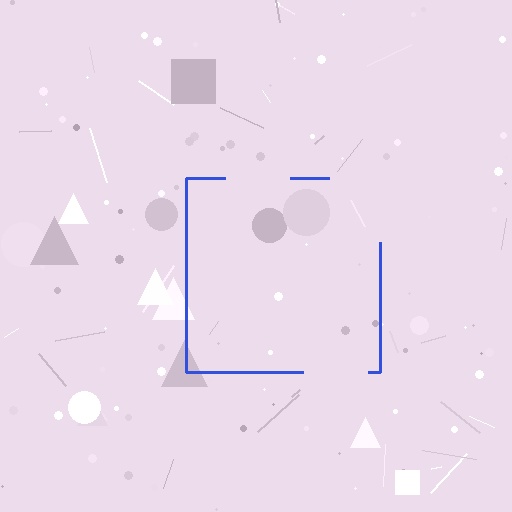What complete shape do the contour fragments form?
The contour fragments form a square.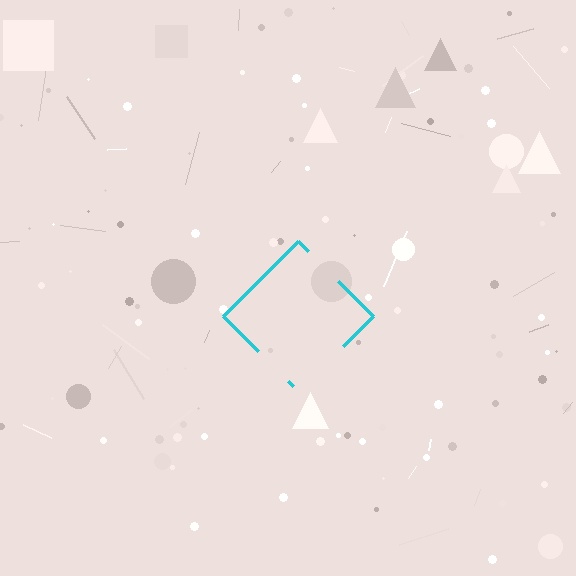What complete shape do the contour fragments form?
The contour fragments form a diamond.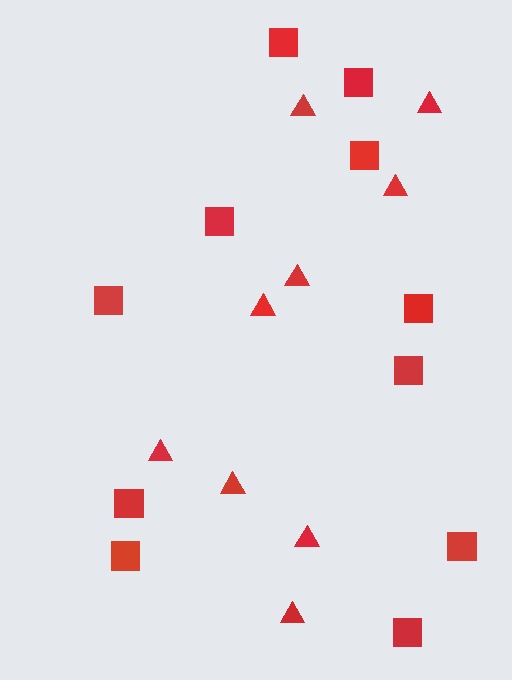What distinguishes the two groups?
There are 2 groups: one group of squares (11) and one group of triangles (9).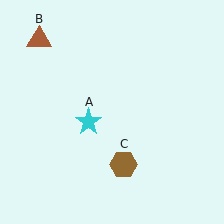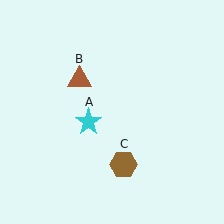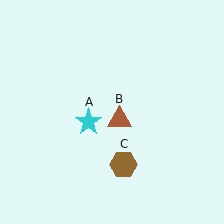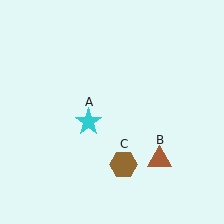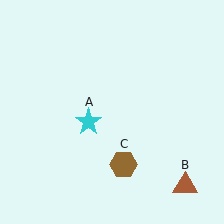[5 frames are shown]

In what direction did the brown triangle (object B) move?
The brown triangle (object B) moved down and to the right.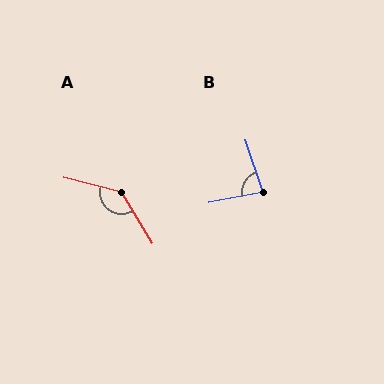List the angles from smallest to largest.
B (83°), A (135°).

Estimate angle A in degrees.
Approximately 135 degrees.